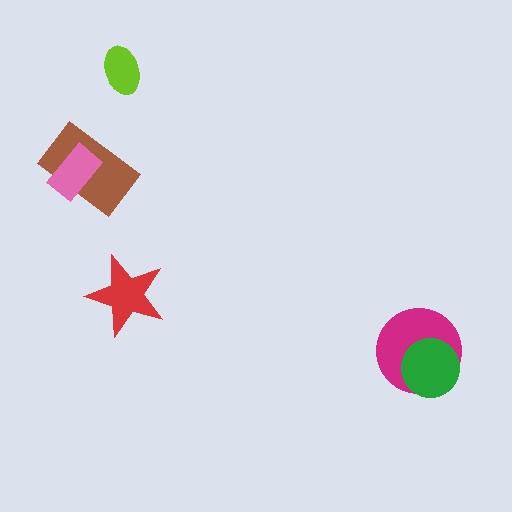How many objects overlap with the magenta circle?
1 object overlaps with the magenta circle.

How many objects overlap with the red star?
0 objects overlap with the red star.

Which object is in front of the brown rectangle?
The pink rectangle is in front of the brown rectangle.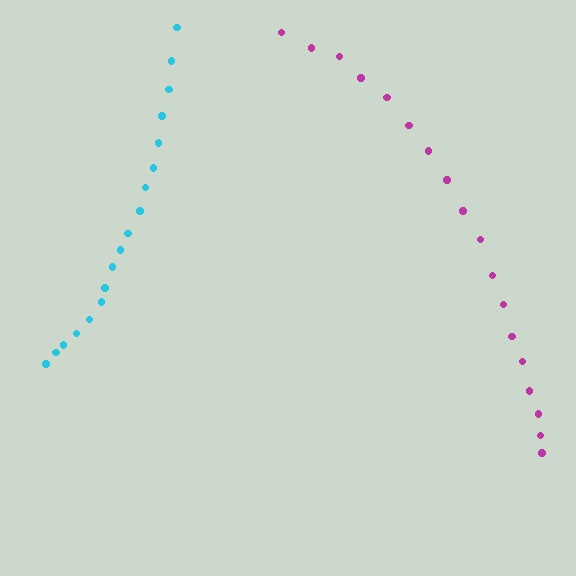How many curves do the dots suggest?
There are 2 distinct paths.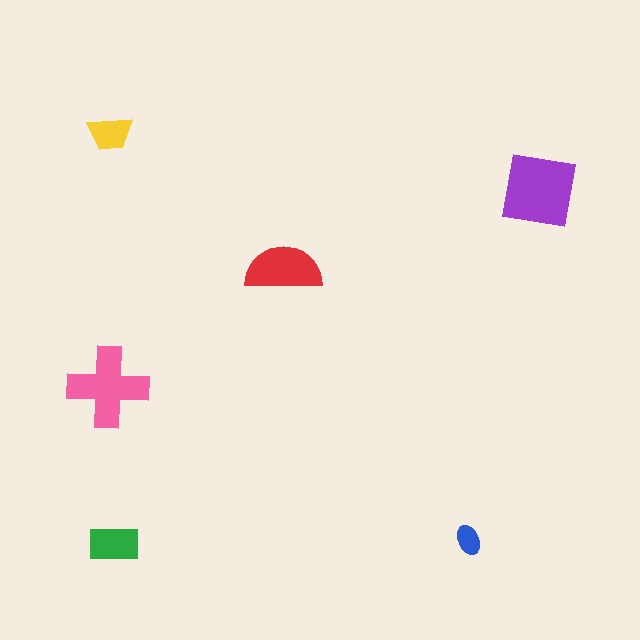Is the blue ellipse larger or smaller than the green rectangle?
Smaller.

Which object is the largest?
The purple square.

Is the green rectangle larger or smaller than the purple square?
Smaller.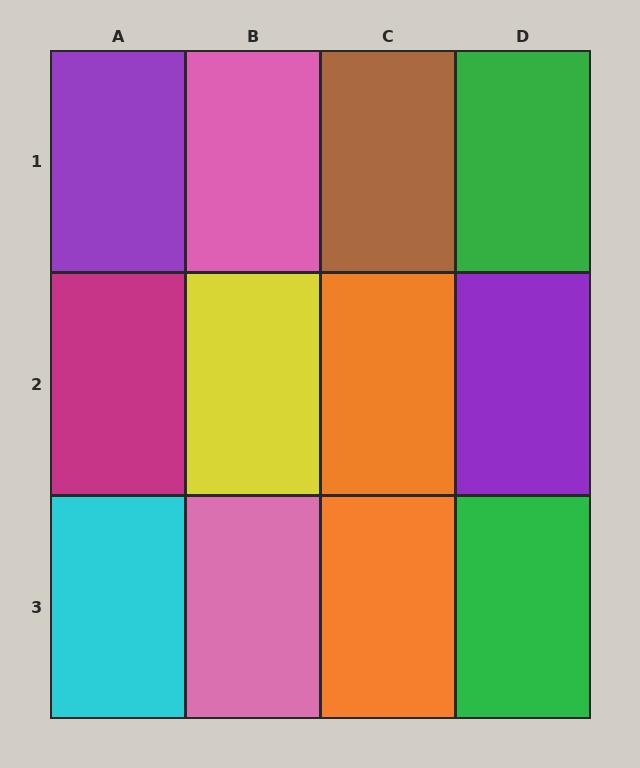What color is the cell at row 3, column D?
Green.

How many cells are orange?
2 cells are orange.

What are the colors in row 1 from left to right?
Purple, pink, brown, green.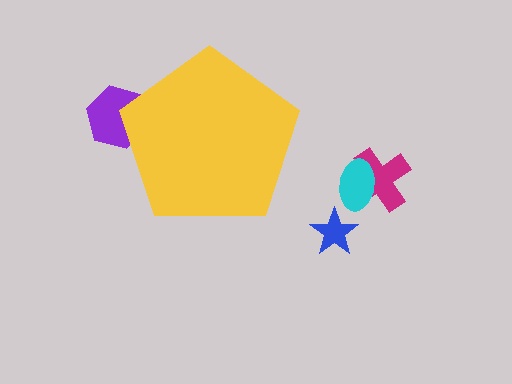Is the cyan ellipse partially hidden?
No, the cyan ellipse is fully visible.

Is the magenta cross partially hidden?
No, the magenta cross is fully visible.